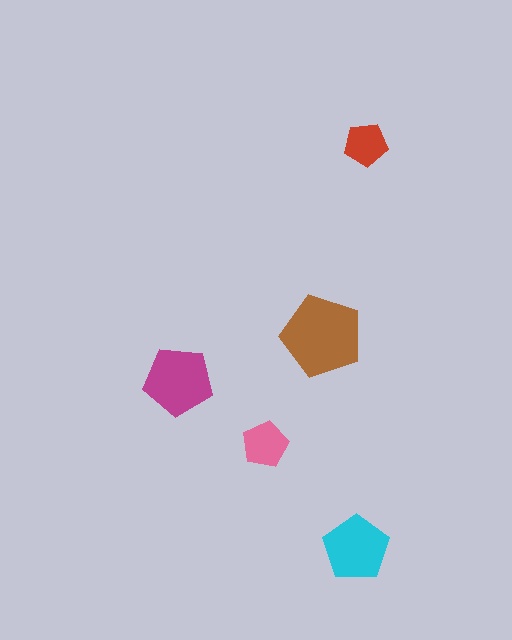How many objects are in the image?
There are 5 objects in the image.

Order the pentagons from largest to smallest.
the brown one, the magenta one, the cyan one, the pink one, the red one.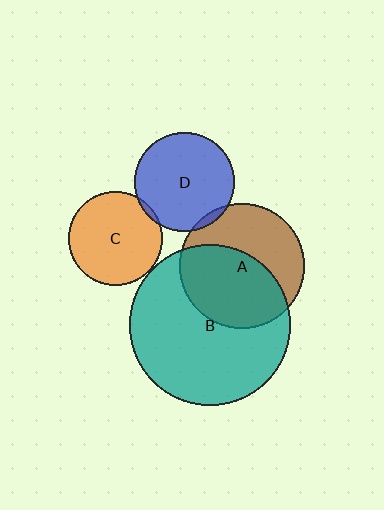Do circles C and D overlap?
Yes.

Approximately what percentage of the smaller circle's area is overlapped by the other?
Approximately 5%.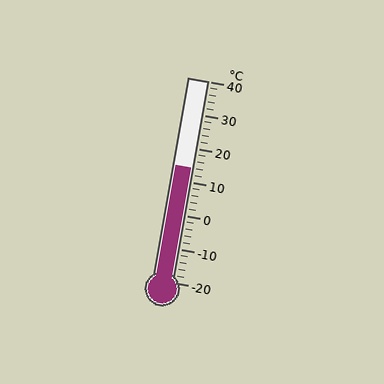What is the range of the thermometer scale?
The thermometer scale ranges from -20°C to 40°C.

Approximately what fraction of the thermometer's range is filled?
The thermometer is filled to approximately 55% of its range.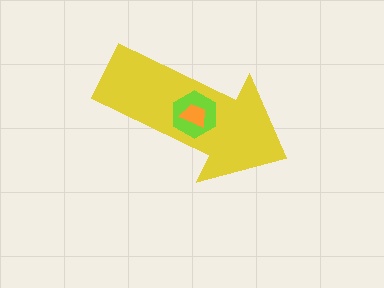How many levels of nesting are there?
3.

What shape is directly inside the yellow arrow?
The lime hexagon.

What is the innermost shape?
The orange trapezoid.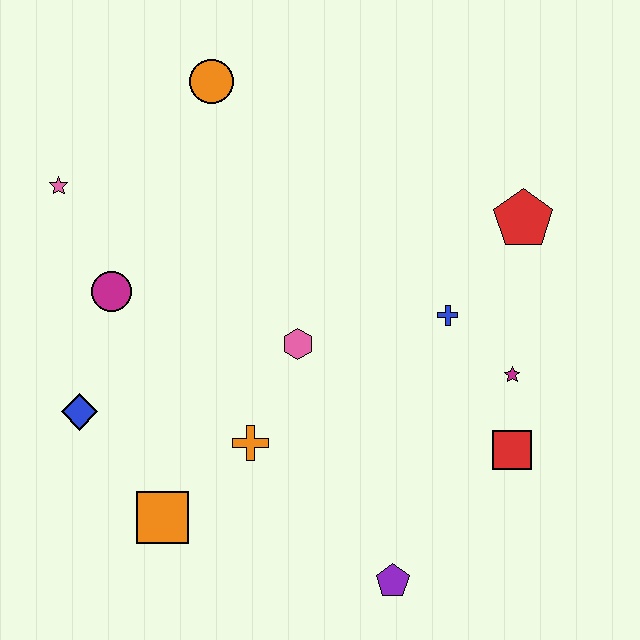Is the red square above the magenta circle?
No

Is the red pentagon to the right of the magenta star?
Yes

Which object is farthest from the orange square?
The red pentagon is farthest from the orange square.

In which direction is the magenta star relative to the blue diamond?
The magenta star is to the right of the blue diamond.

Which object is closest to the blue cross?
The magenta star is closest to the blue cross.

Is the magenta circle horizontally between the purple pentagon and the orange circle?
No